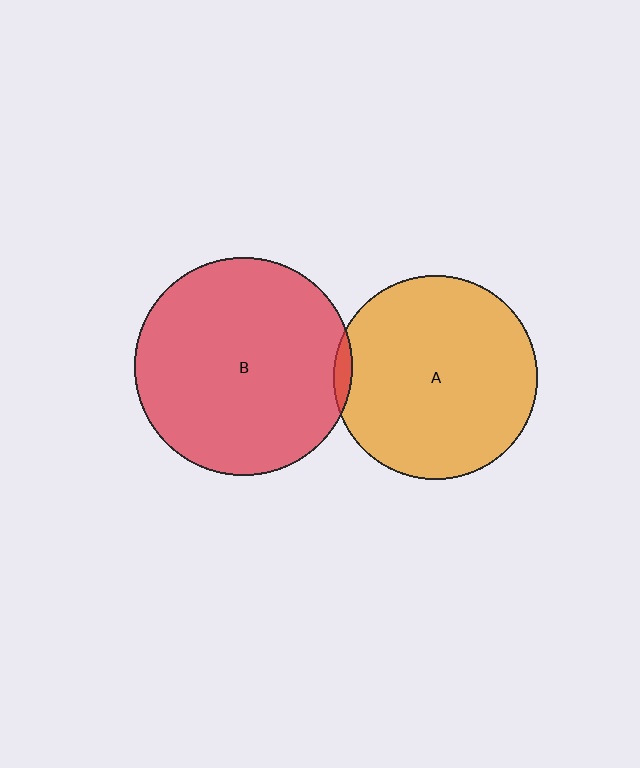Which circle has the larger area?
Circle B (red).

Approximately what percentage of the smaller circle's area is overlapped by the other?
Approximately 5%.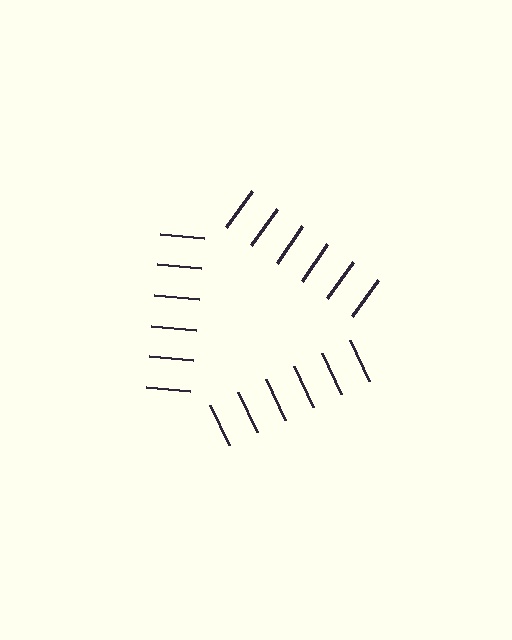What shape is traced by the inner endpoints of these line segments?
An illusory triangle — the line segments terminate on its edges but no continuous stroke is drawn.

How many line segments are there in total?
18 — 6 along each of the 3 edges.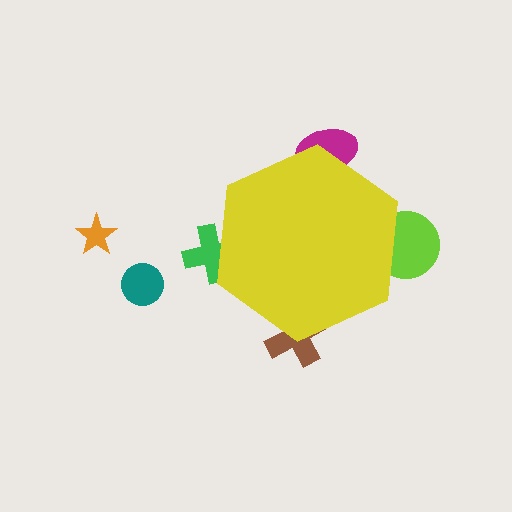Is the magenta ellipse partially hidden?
Yes, the magenta ellipse is partially hidden behind the yellow hexagon.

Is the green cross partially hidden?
Yes, the green cross is partially hidden behind the yellow hexagon.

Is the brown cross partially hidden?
Yes, the brown cross is partially hidden behind the yellow hexagon.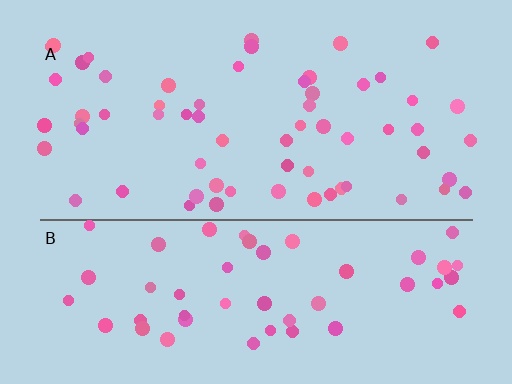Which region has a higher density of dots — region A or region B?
A (the top).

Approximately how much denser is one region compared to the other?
Approximately 1.2× — region A over region B.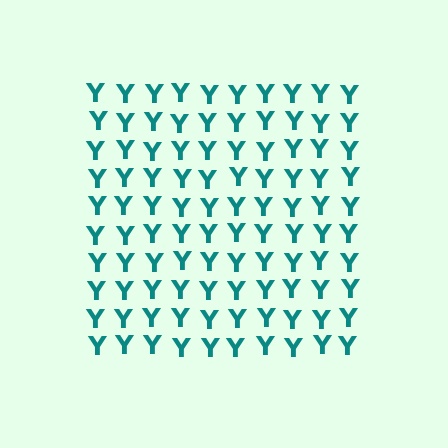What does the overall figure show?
The overall figure shows a square.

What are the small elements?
The small elements are letter Y's.